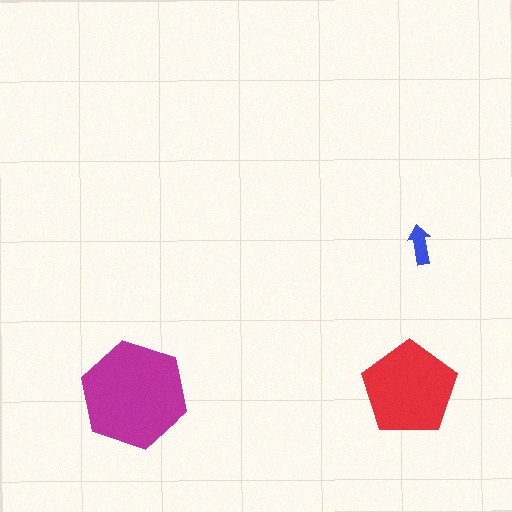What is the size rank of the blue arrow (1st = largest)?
3rd.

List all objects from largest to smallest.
The magenta hexagon, the red pentagon, the blue arrow.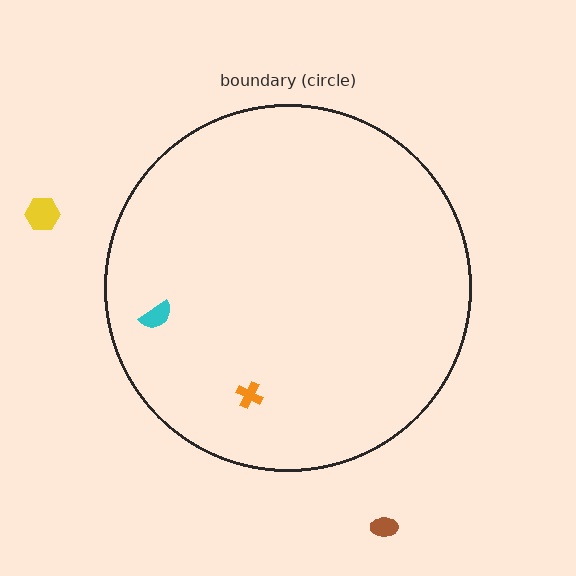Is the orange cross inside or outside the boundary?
Inside.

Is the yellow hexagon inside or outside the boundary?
Outside.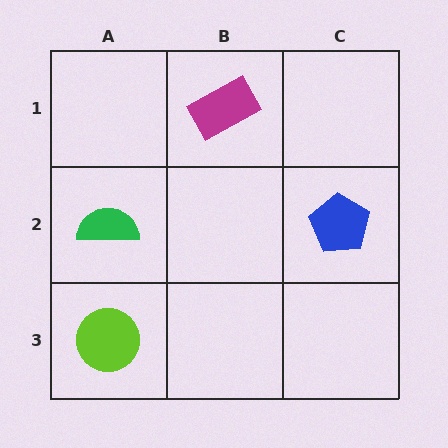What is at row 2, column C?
A blue pentagon.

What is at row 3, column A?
A lime circle.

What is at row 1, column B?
A magenta rectangle.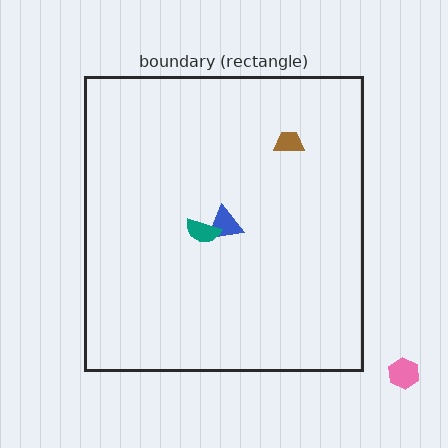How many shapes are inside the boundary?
3 inside, 1 outside.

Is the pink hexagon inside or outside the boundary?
Outside.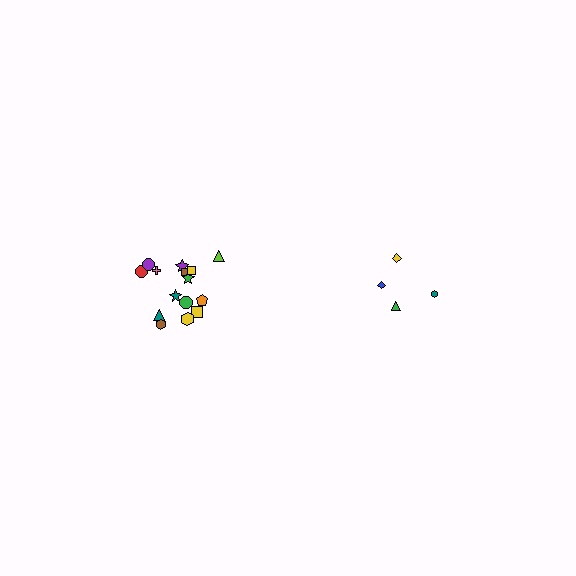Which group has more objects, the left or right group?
The left group.